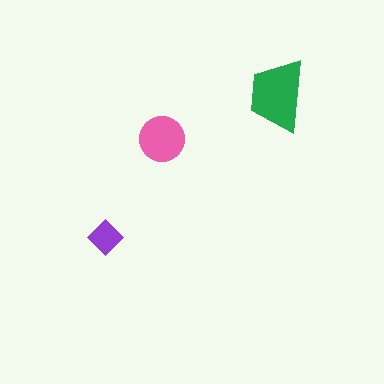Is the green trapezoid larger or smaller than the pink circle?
Larger.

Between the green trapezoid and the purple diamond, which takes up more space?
The green trapezoid.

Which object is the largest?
The green trapezoid.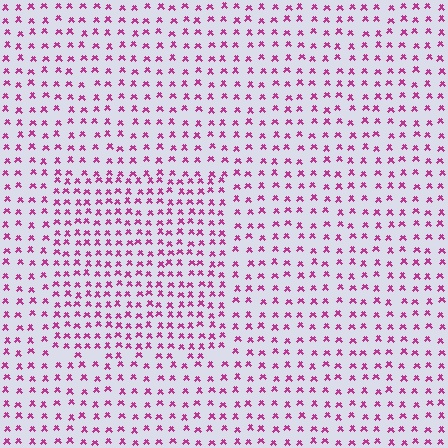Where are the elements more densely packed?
The elements are more densely packed inside the rectangle boundary.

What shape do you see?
I see a rectangle.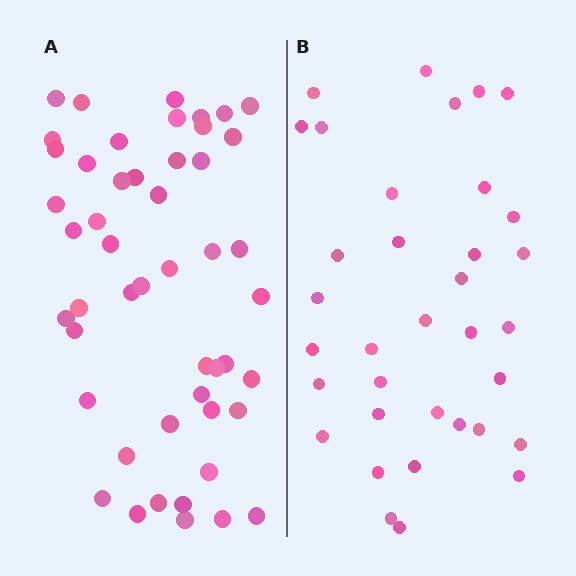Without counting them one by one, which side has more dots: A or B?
Region A (the left region) has more dots.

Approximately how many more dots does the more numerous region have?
Region A has approximately 15 more dots than region B.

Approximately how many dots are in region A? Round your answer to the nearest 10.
About 50 dots. (The exact count is 49, which rounds to 50.)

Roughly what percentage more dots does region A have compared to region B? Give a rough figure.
About 40% more.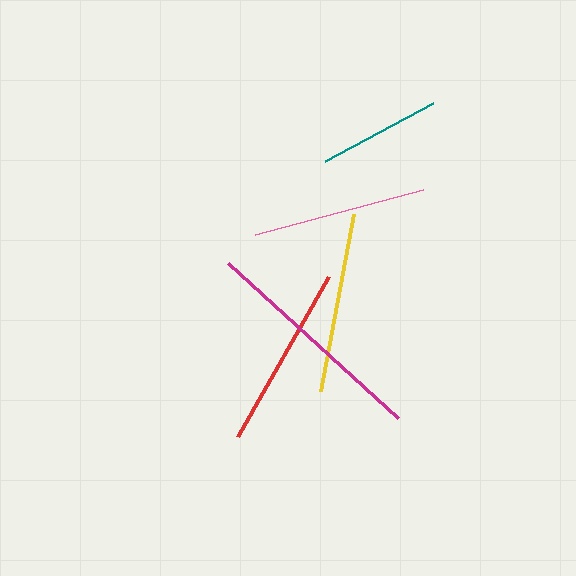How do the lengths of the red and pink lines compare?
The red and pink lines are approximately the same length.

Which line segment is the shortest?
The teal line is the shortest at approximately 123 pixels.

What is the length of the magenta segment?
The magenta segment is approximately 230 pixels long.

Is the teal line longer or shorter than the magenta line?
The magenta line is longer than the teal line.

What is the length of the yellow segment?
The yellow segment is approximately 179 pixels long.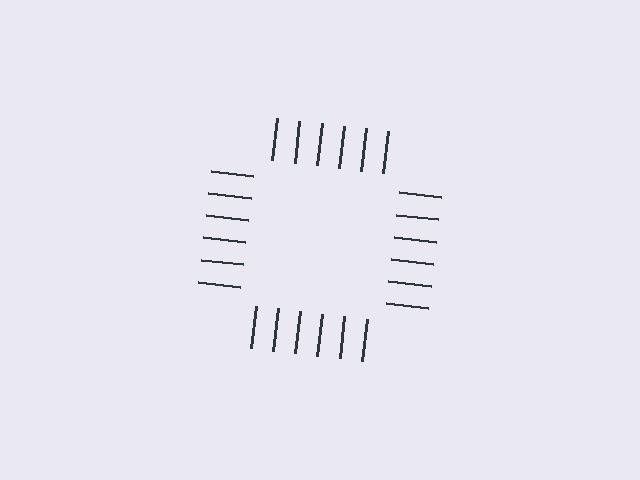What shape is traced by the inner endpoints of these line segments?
An illusory square — the line segments terminate on its edges but no continuous stroke is drawn.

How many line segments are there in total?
24 — 6 along each of the 4 edges.